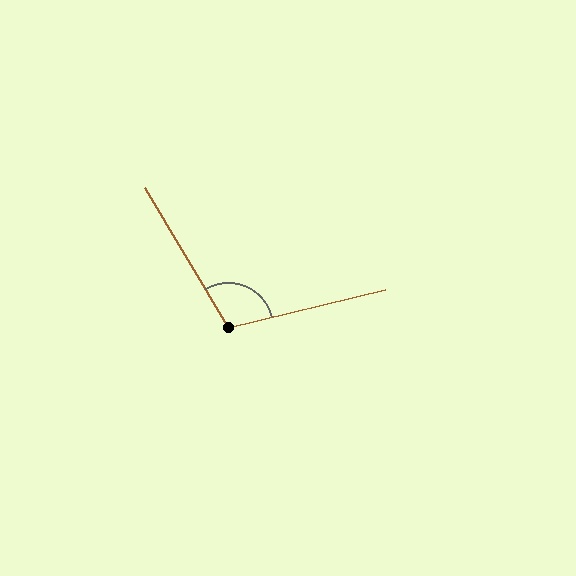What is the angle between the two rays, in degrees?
Approximately 108 degrees.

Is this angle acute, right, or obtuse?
It is obtuse.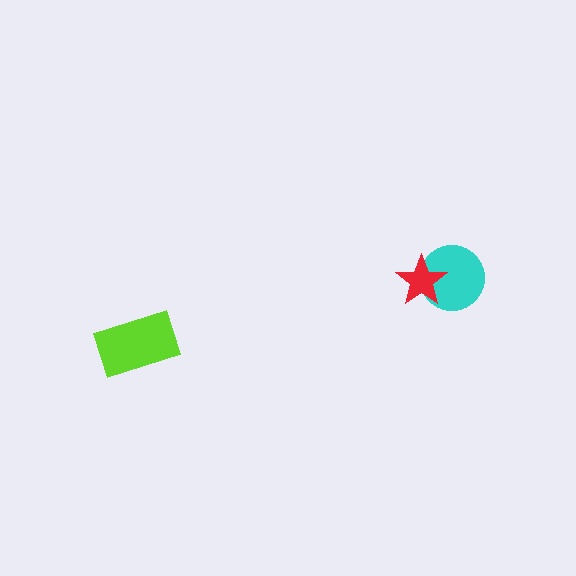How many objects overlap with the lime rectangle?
0 objects overlap with the lime rectangle.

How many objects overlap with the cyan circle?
1 object overlaps with the cyan circle.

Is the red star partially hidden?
No, no other shape covers it.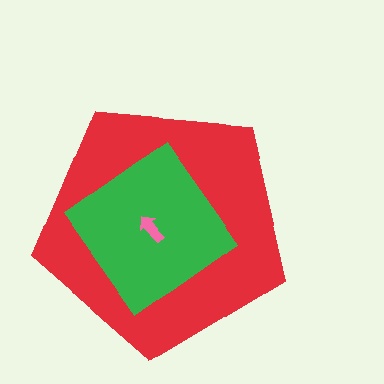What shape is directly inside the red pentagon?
The green diamond.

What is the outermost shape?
The red pentagon.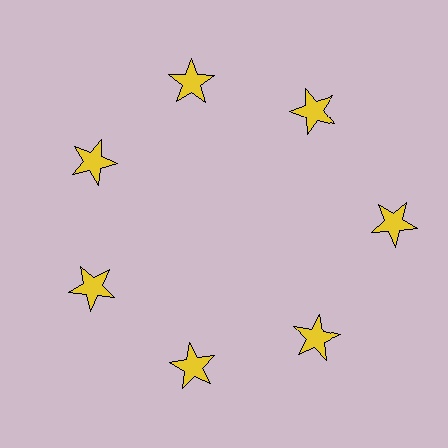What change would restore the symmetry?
The symmetry would be restored by moving it inward, back onto the ring so that all 7 stars sit at equal angles and equal distance from the center.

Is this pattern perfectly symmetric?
No. The 7 yellow stars are arranged in a ring, but one element near the 3 o'clock position is pushed outward from the center, breaking the 7-fold rotational symmetry.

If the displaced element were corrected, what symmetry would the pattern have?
It would have 7-fold rotational symmetry — the pattern would map onto itself every 51 degrees.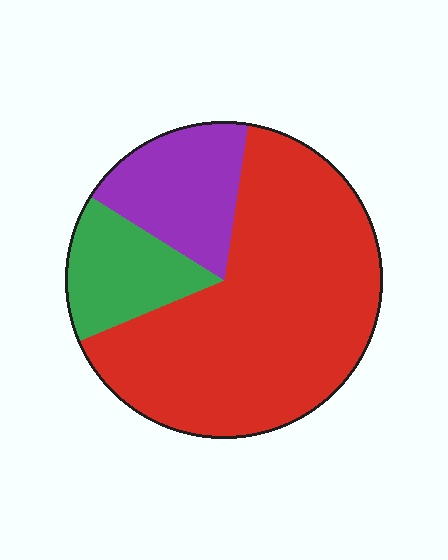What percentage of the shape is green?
Green takes up less than a quarter of the shape.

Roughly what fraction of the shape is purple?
Purple takes up about one fifth (1/5) of the shape.